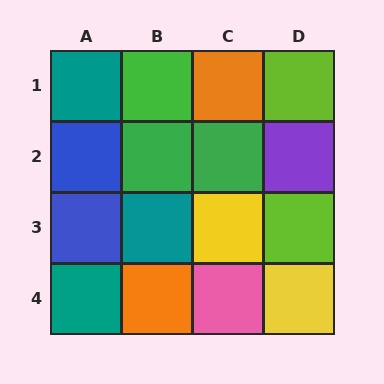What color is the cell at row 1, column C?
Orange.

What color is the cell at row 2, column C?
Green.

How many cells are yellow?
2 cells are yellow.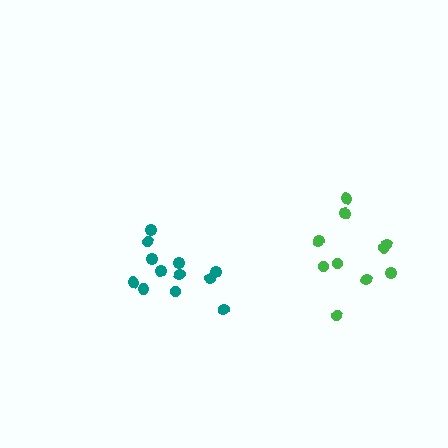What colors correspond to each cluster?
The clusters are colored: teal, green.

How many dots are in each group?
Group 1: 12 dots, Group 2: 10 dots (22 total).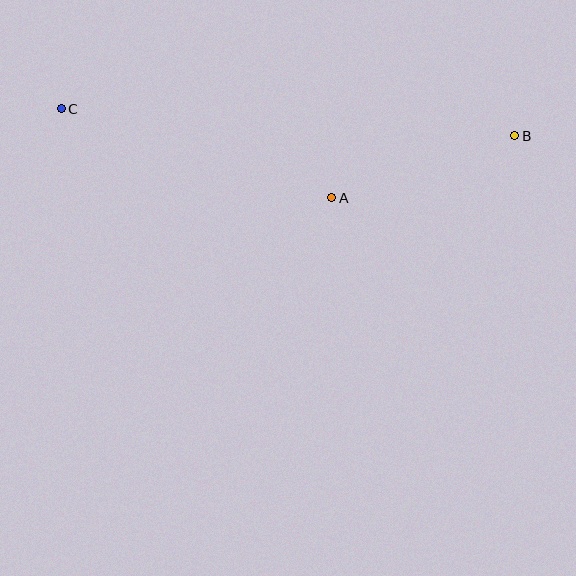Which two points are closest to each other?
Points A and B are closest to each other.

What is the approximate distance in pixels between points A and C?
The distance between A and C is approximately 285 pixels.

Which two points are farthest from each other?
Points B and C are farthest from each other.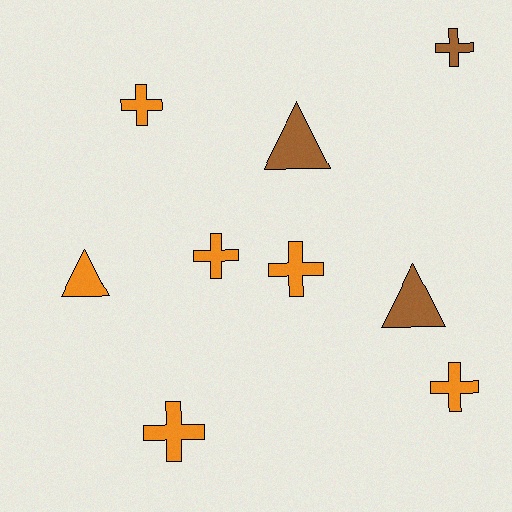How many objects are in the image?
There are 9 objects.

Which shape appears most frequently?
Cross, with 6 objects.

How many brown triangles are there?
There are 2 brown triangles.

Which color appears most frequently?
Orange, with 6 objects.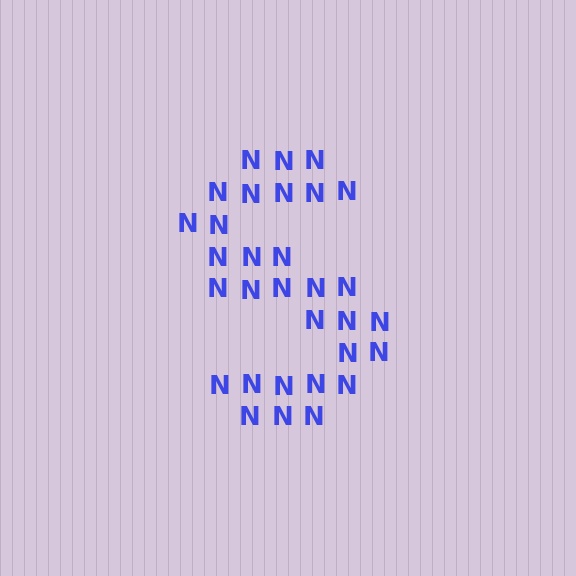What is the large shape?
The large shape is the letter S.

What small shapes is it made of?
It is made of small letter N's.